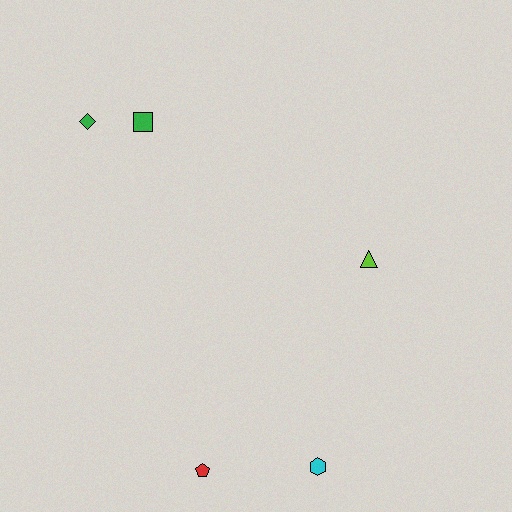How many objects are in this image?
There are 5 objects.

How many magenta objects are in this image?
There are no magenta objects.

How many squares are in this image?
There is 1 square.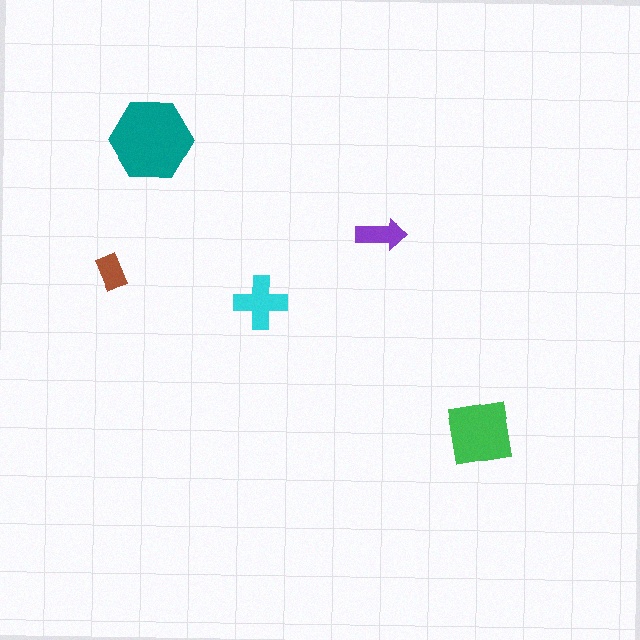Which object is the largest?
The teal hexagon.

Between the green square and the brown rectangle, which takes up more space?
The green square.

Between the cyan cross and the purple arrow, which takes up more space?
The cyan cross.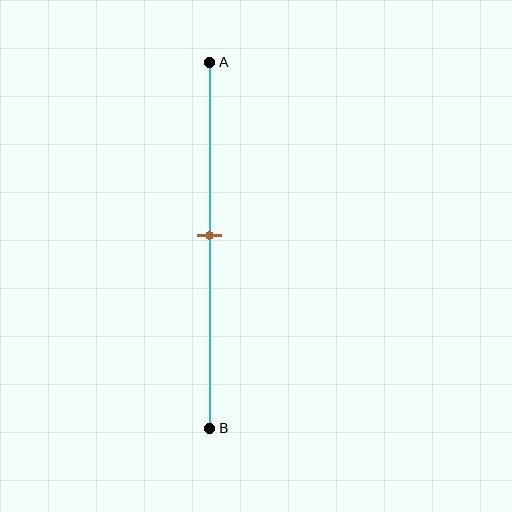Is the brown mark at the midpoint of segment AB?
Yes, the mark is approximately at the midpoint.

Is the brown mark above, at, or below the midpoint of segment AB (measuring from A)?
The brown mark is approximately at the midpoint of segment AB.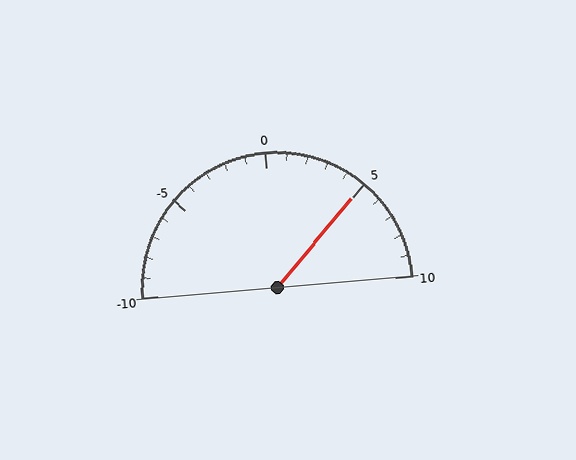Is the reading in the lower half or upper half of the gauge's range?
The reading is in the upper half of the range (-10 to 10).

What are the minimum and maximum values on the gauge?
The gauge ranges from -10 to 10.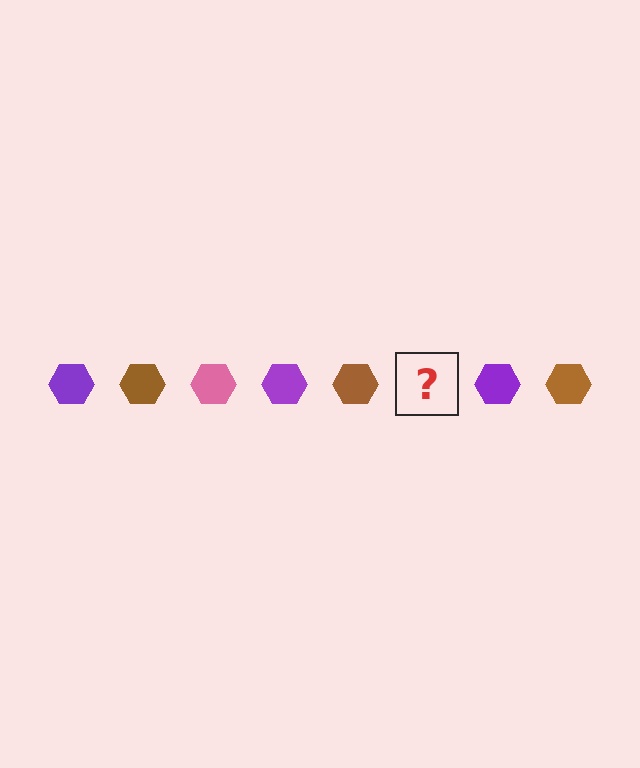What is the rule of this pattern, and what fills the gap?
The rule is that the pattern cycles through purple, brown, pink hexagons. The gap should be filled with a pink hexagon.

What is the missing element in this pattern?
The missing element is a pink hexagon.